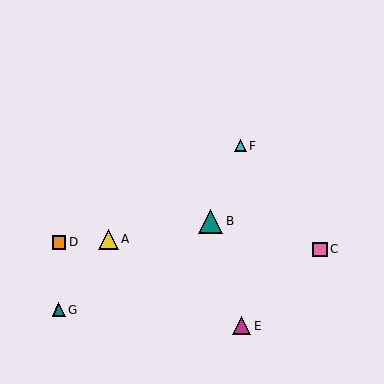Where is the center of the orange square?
The center of the orange square is at (59, 243).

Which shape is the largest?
The teal triangle (labeled B) is the largest.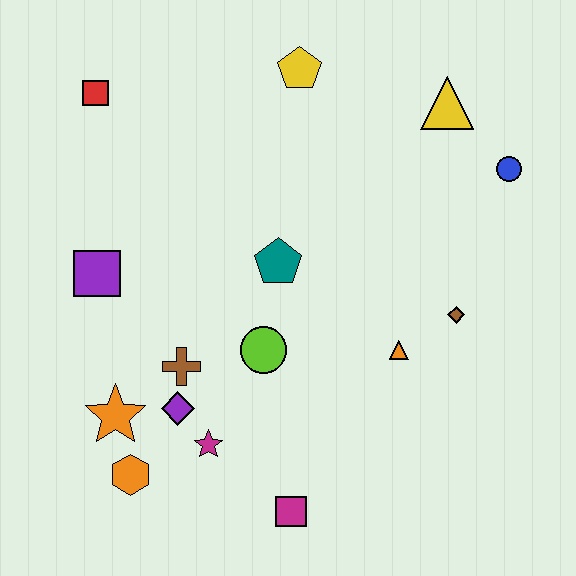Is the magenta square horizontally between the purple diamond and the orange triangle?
Yes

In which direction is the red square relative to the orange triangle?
The red square is to the left of the orange triangle.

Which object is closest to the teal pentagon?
The lime circle is closest to the teal pentagon.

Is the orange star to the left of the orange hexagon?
Yes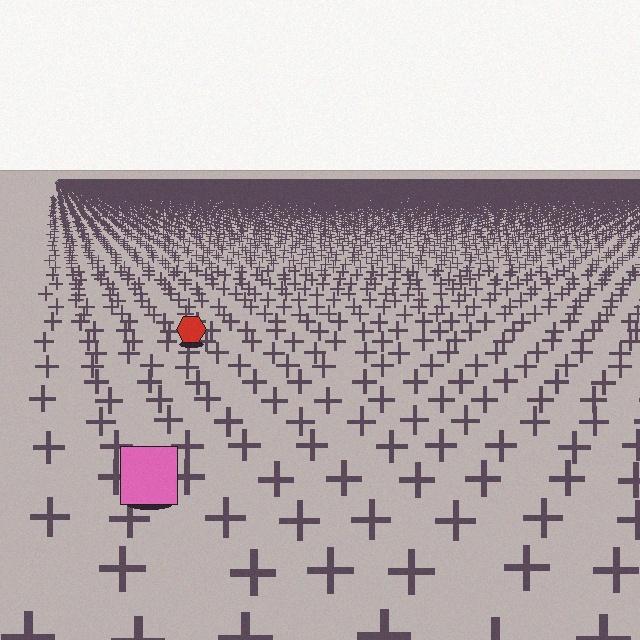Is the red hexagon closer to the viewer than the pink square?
No. The pink square is closer — you can tell from the texture gradient: the ground texture is coarser near it.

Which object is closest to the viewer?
The pink square is closest. The texture marks near it are larger and more spread out.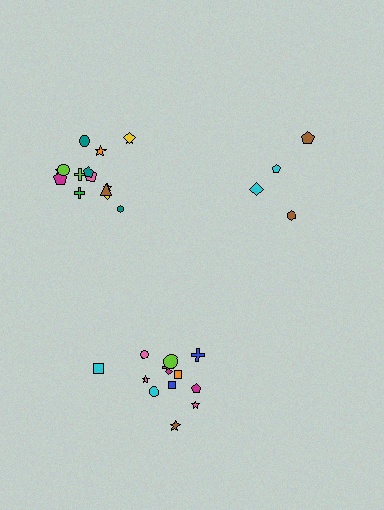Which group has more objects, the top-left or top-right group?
The top-left group.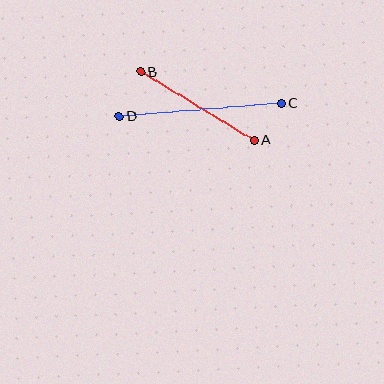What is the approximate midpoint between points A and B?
The midpoint is at approximately (197, 106) pixels.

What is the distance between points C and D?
The distance is approximately 162 pixels.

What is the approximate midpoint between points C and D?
The midpoint is at approximately (200, 110) pixels.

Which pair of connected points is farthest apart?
Points C and D are farthest apart.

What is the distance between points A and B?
The distance is approximately 132 pixels.